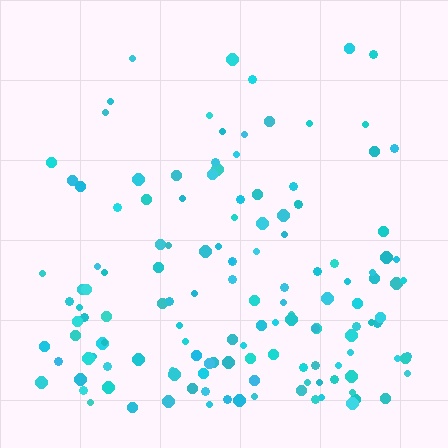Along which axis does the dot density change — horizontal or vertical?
Vertical.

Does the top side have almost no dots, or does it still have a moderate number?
Still a moderate number, just noticeably fewer than the bottom.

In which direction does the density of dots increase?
From top to bottom, with the bottom side densest.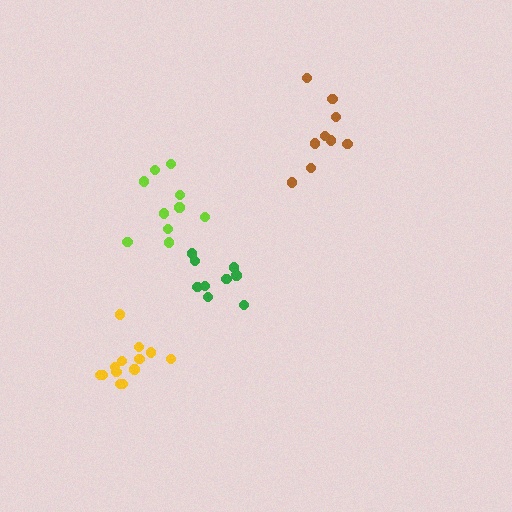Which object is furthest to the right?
The brown cluster is rightmost.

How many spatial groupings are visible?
There are 4 spatial groupings.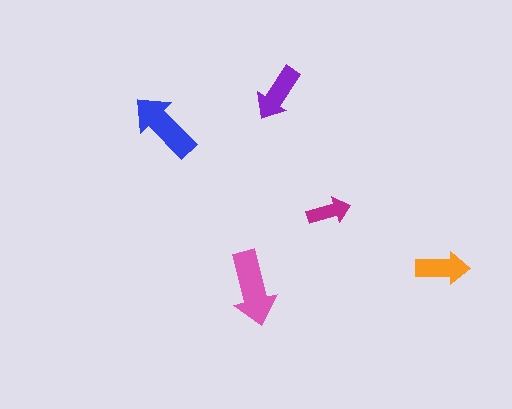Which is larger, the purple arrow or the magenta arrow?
The purple one.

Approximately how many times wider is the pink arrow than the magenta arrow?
About 1.5 times wider.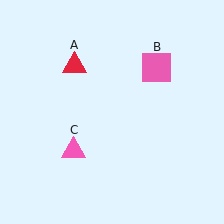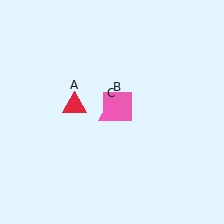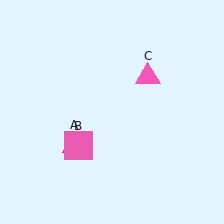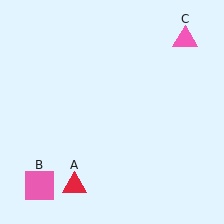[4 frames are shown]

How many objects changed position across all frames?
3 objects changed position: red triangle (object A), pink square (object B), pink triangle (object C).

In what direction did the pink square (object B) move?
The pink square (object B) moved down and to the left.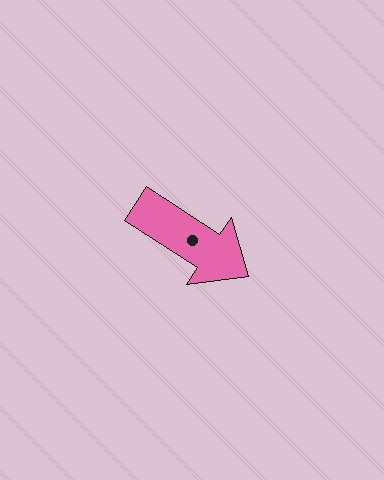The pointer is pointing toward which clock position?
Roughly 4 o'clock.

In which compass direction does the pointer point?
Southeast.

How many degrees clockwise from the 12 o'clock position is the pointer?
Approximately 123 degrees.